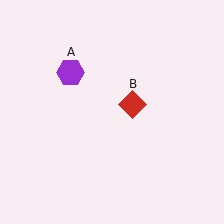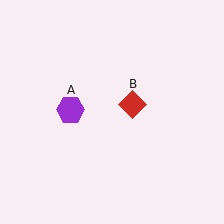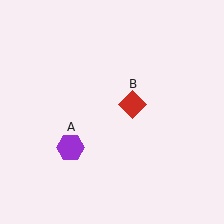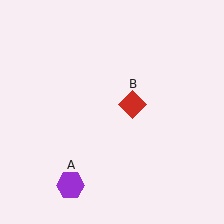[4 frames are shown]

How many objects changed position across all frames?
1 object changed position: purple hexagon (object A).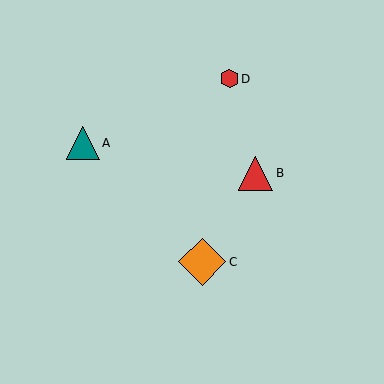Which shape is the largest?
The orange diamond (labeled C) is the largest.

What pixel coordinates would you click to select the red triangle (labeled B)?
Click at (255, 173) to select the red triangle B.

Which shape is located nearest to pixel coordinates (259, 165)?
The red triangle (labeled B) at (255, 173) is nearest to that location.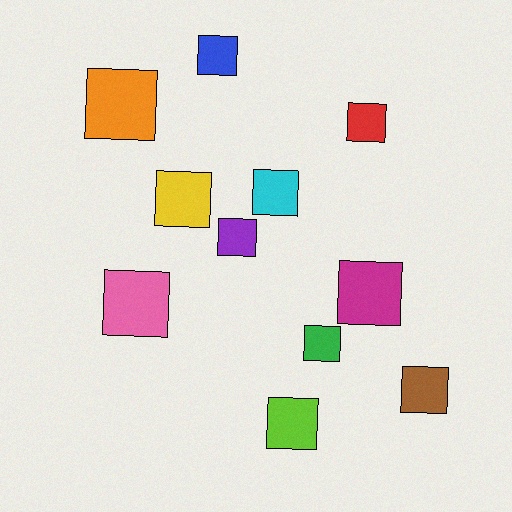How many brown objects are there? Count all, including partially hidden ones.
There is 1 brown object.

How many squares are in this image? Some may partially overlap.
There are 11 squares.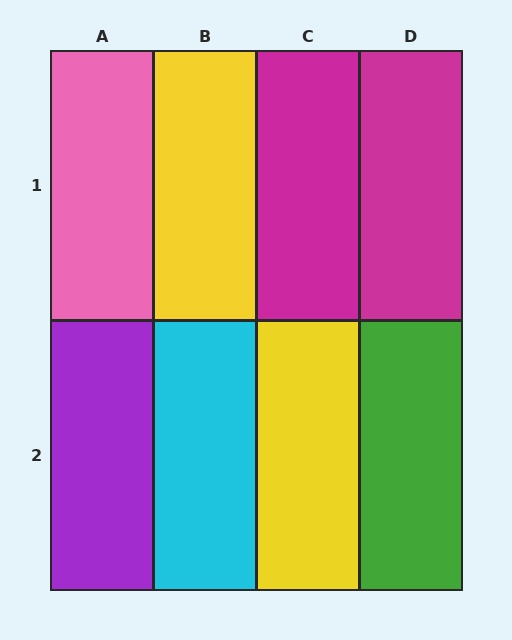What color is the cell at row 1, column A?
Pink.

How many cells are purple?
1 cell is purple.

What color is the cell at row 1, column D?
Magenta.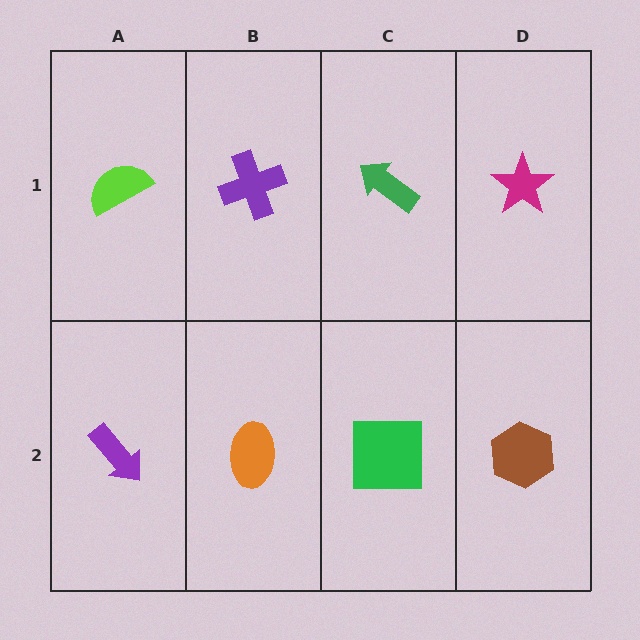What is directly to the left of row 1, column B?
A lime semicircle.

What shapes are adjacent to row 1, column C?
A green square (row 2, column C), a purple cross (row 1, column B), a magenta star (row 1, column D).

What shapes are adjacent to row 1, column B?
An orange ellipse (row 2, column B), a lime semicircle (row 1, column A), a green arrow (row 1, column C).